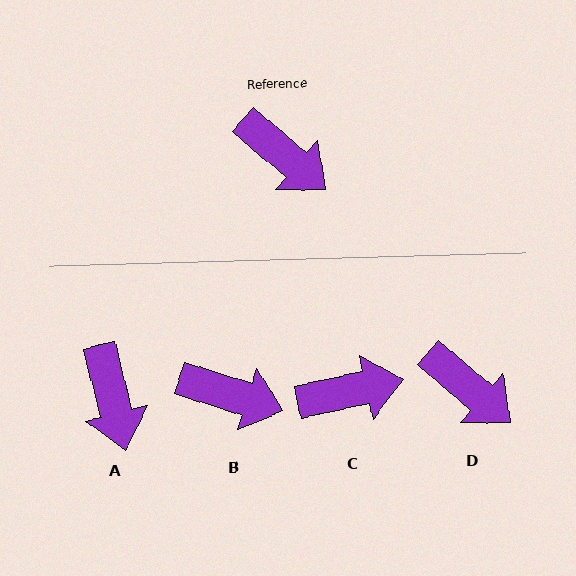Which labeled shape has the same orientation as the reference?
D.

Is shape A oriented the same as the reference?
No, it is off by about 35 degrees.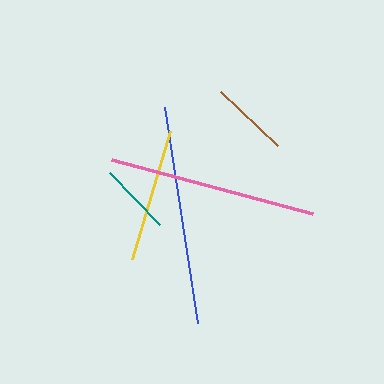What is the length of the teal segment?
The teal segment is approximately 72 pixels long.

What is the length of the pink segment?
The pink segment is approximately 208 pixels long.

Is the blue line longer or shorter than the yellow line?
The blue line is longer than the yellow line.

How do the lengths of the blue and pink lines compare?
The blue and pink lines are approximately the same length.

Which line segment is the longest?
The blue line is the longest at approximately 219 pixels.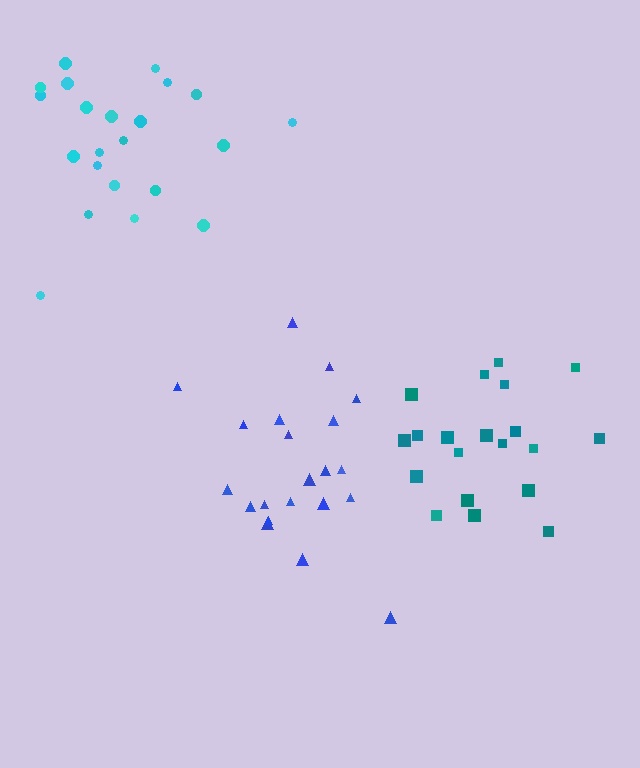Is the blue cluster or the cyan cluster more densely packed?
Blue.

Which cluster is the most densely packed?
Teal.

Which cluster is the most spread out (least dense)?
Cyan.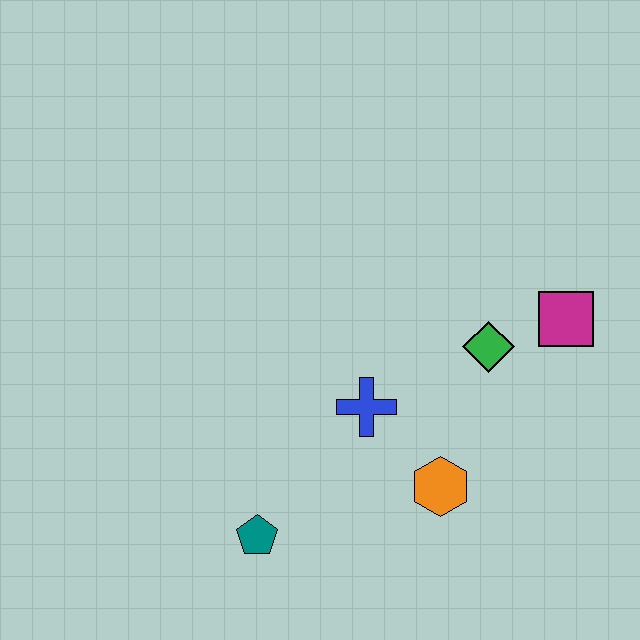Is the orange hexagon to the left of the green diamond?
Yes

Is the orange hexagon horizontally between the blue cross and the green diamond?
Yes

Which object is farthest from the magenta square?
The teal pentagon is farthest from the magenta square.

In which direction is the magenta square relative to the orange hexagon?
The magenta square is above the orange hexagon.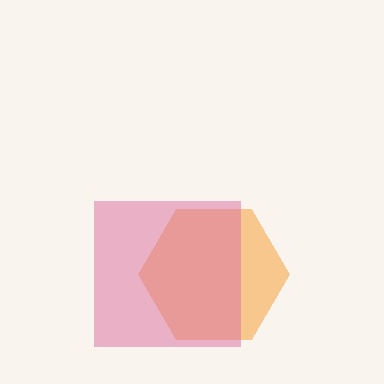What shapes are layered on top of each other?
The layered shapes are: an orange hexagon, a pink square.